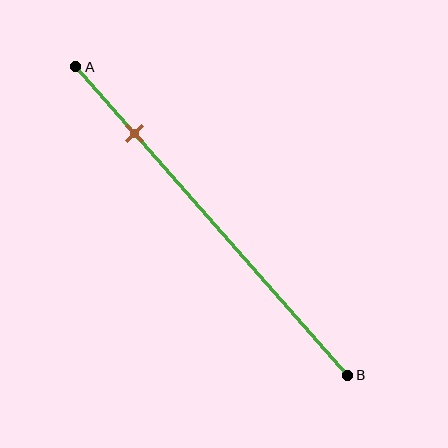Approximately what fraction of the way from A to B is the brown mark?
The brown mark is approximately 20% of the way from A to B.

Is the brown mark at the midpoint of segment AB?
No, the mark is at about 20% from A, not at the 50% midpoint.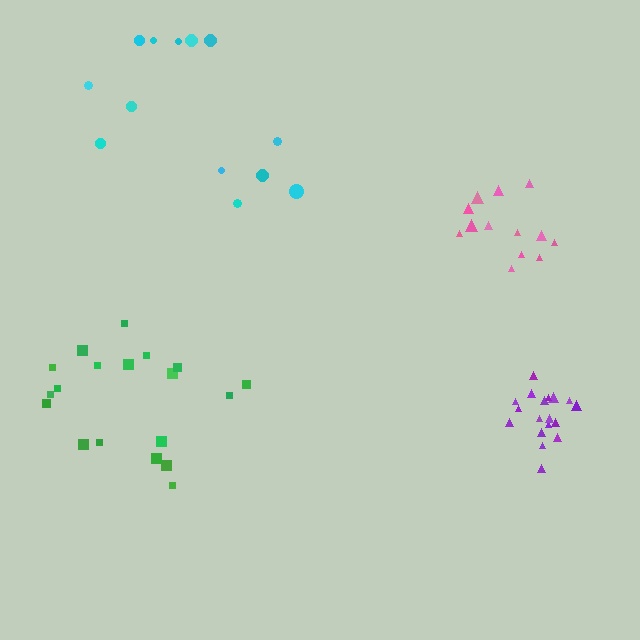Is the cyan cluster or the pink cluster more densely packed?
Pink.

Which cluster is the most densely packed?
Purple.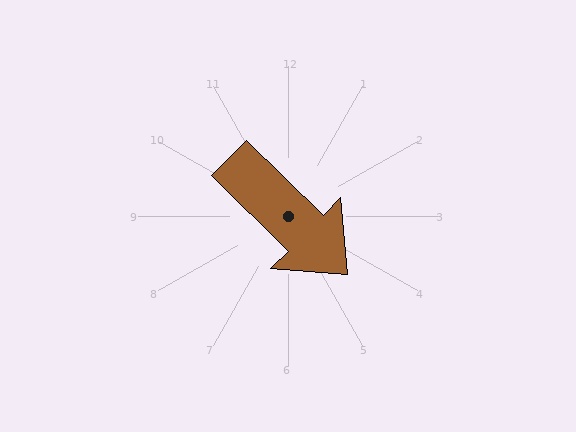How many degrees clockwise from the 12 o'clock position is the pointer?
Approximately 134 degrees.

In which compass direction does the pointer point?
Southeast.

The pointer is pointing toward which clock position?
Roughly 4 o'clock.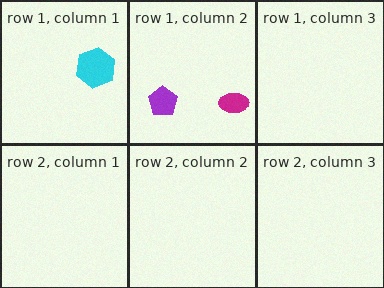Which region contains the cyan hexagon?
The row 1, column 1 region.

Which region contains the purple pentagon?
The row 1, column 2 region.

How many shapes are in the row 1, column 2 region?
2.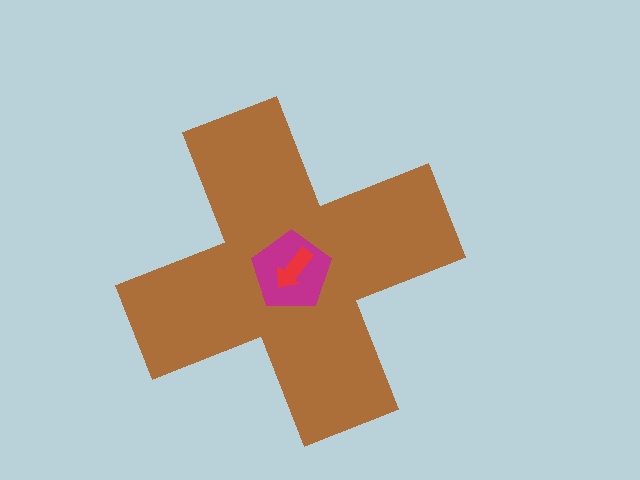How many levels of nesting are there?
3.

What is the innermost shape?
The red arrow.